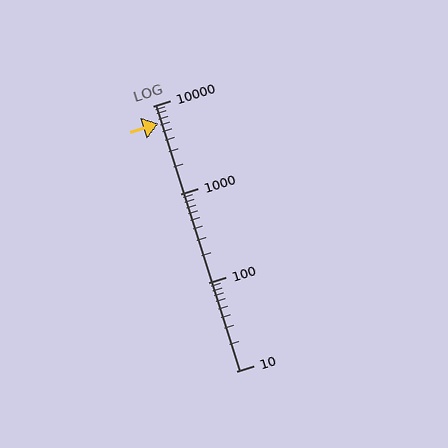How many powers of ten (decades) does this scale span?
The scale spans 3 decades, from 10 to 10000.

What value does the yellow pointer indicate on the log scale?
The pointer indicates approximately 6300.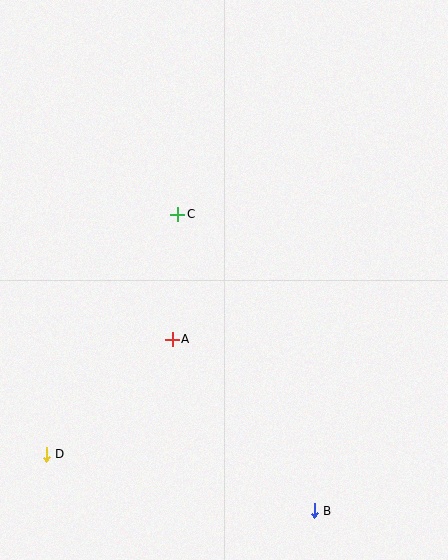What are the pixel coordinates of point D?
Point D is at (46, 454).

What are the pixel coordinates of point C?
Point C is at (178, 214).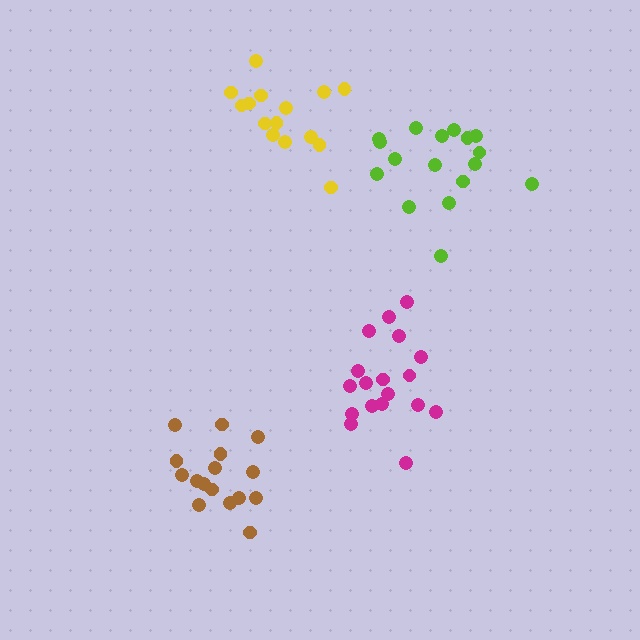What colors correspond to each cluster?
The clusters are colored: brown, yellow, magenta, lime.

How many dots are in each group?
Group 1: 16 dots, Group 2: 15 dots, Group 3: 18 dots, Group 4: 17 dots (66 total).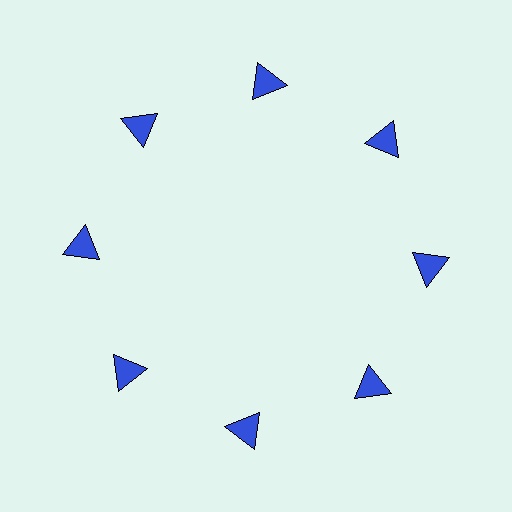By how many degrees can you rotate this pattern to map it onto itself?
The pattern maps onto itself every 45 degrees of rotation.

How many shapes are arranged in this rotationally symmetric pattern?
There are 8 shapes, arranged in 8 groups of 1.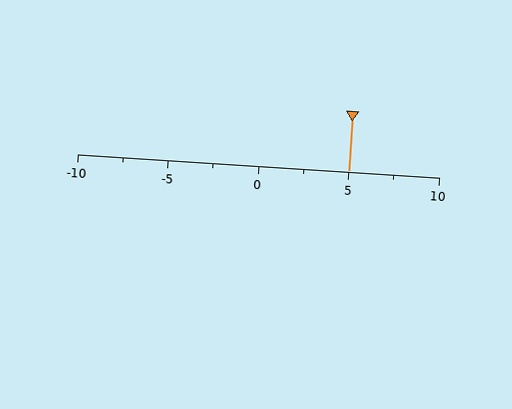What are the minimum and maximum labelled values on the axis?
The axis runs from -10 to 10.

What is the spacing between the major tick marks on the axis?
The major ticks are spaced 5 apart.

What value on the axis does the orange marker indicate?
The marker indicates approximately 5.